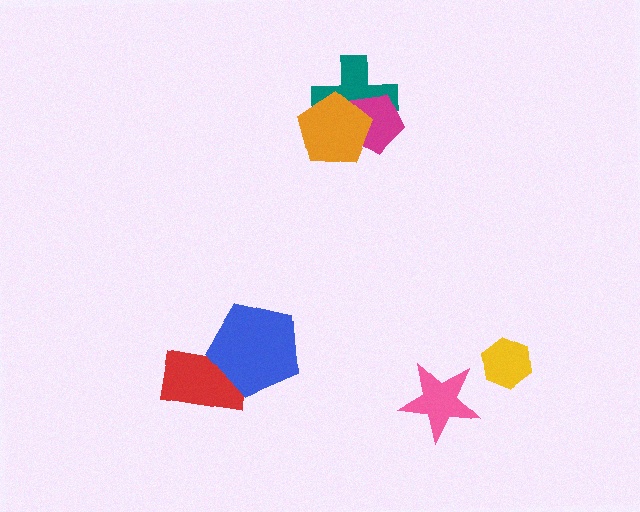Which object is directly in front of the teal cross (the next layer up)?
The magenta pentagon is directly in front of the teal cross.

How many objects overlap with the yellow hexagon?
0 objects overlap with the yellow hexagon.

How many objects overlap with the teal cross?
2 objects overlap with the teal cross.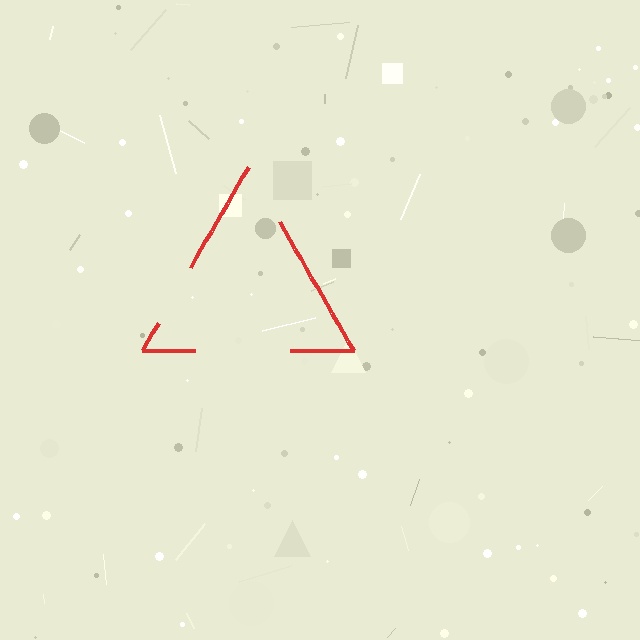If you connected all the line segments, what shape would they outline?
They would outline a triangle.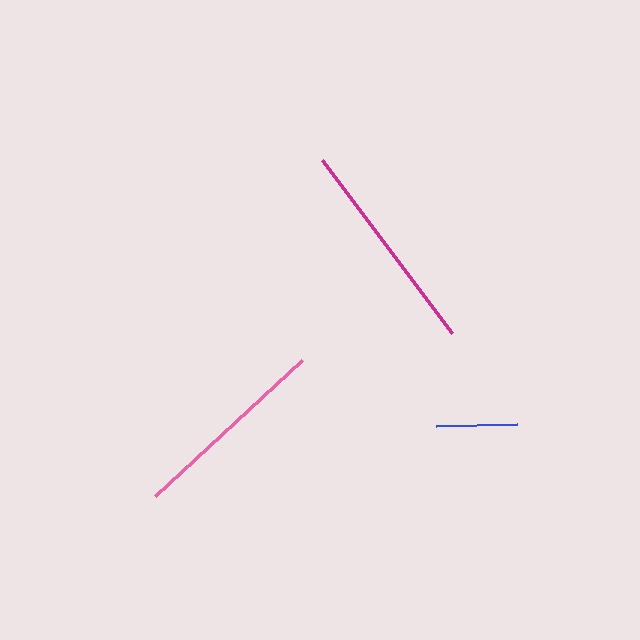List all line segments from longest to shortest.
From longest to shortest: magenta, pink, blue.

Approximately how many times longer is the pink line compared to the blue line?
The pink line is approximately 2.5 times the length of the blue line.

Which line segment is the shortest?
The blue line is the shortest at approximately 81 pixels.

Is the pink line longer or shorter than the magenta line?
The magenta line is longer than the pink line.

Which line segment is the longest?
The magenta line is the longest at approximately 216 pixels.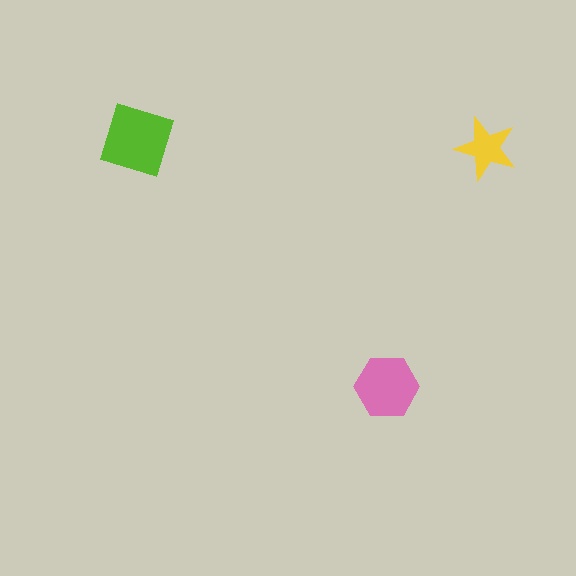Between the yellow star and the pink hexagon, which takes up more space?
The pink hexagon.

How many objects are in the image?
There are 3 objects in the image.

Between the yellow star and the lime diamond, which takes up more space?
The lime diamond.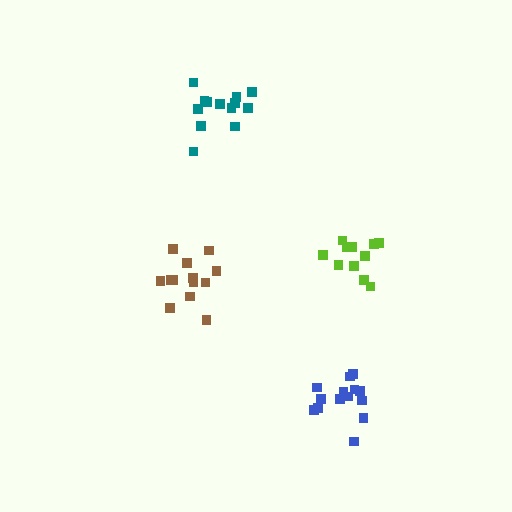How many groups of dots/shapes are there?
There are 4 groups.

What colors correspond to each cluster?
The clusters are colored: brown, teal, lime, blue.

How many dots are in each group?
Group 1: 13 dots, Group 2: 13 dots, Group 3: 11 dots, Group 4: 14 dots (51 total).